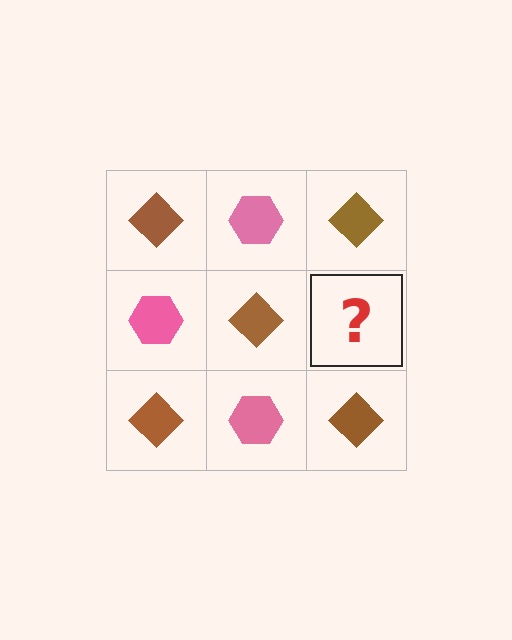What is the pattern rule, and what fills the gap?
The rule is that it alternates brown diamond and pink hexagon in a checkerboard pattern. The gap should be filled with a pink hexagon.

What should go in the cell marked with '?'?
The missing cell should contain a pink hexagon.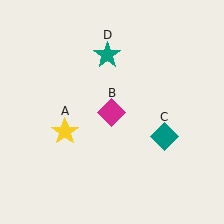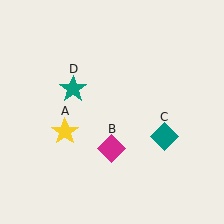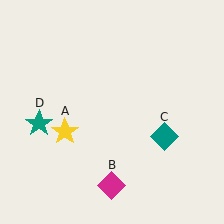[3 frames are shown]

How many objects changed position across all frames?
2 objects changed position: magenta diamond (object B), teal star (object D).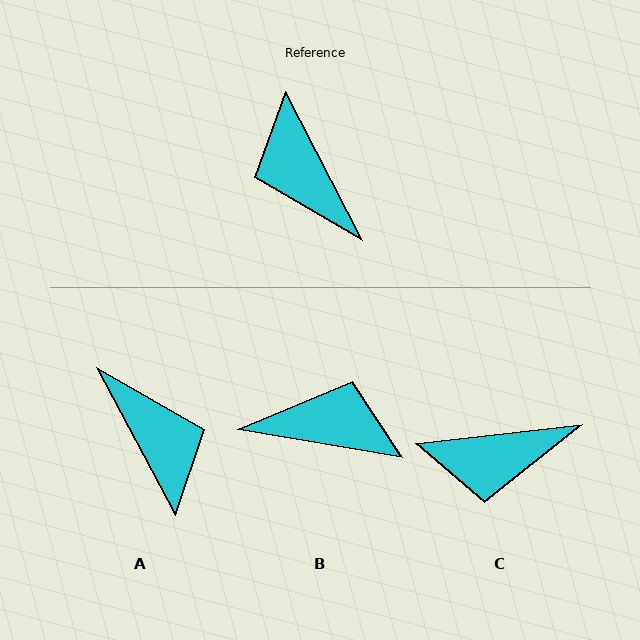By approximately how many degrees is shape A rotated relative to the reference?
Approximately 179 degrees clockwise.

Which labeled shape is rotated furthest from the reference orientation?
A, about 179 degrees away.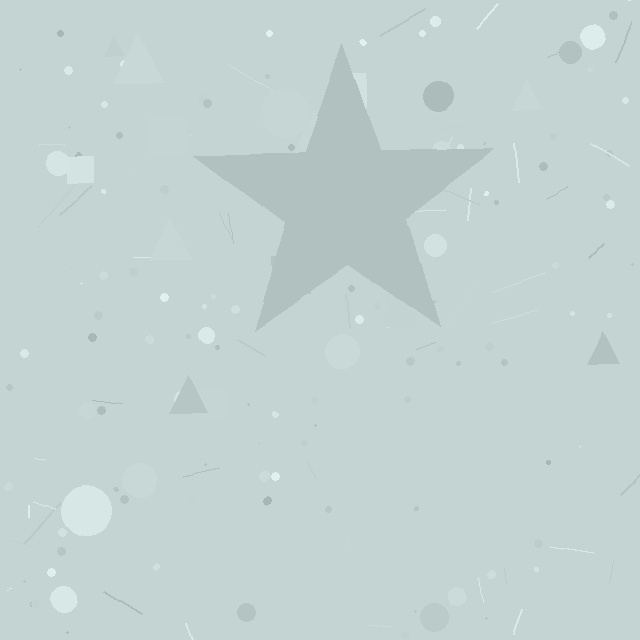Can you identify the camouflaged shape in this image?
The camouflaged shape is a star.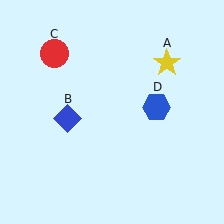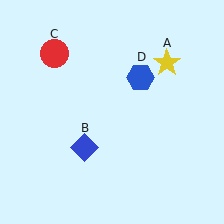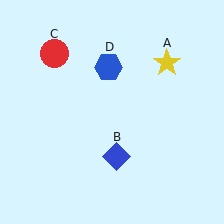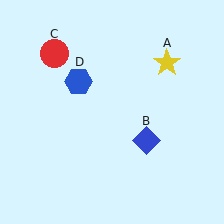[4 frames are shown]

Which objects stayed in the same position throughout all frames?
Yellow star (object A) and red circle (object C) remained stationary.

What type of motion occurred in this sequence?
The blue diamond (object B), blue hexagon (object D) rotated counterclockwise around the center of the scene.